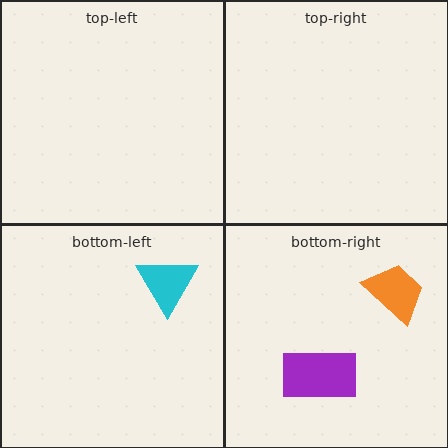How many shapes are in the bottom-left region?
1.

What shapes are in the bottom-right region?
The purple rectangle, the orange trapezoid.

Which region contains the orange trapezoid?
The bottom-right region.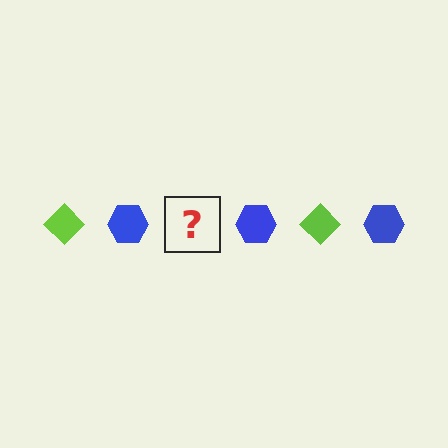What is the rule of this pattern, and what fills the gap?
The rule is that the pattern alternates between lime diamond and blue hexagon. The gap should be filled with a lime diamond.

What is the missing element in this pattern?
The missing element is a lime diamond.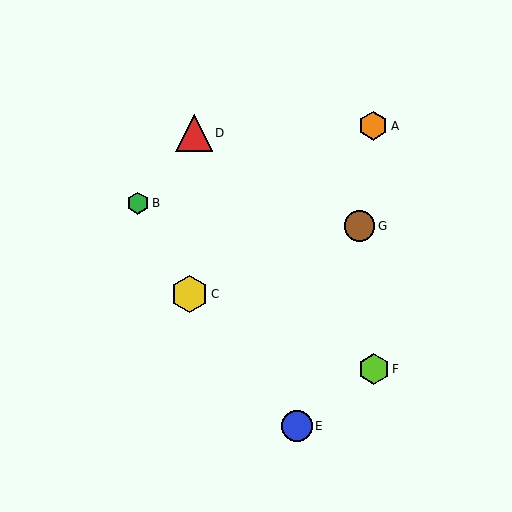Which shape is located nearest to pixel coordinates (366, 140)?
The orange hexagon (labeled A) at (373, 126) is nearest to that location.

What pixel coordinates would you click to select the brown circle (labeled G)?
Click at (360, 226) to select the brown circle G.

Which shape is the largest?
The red triangle (labeled D) is the largest.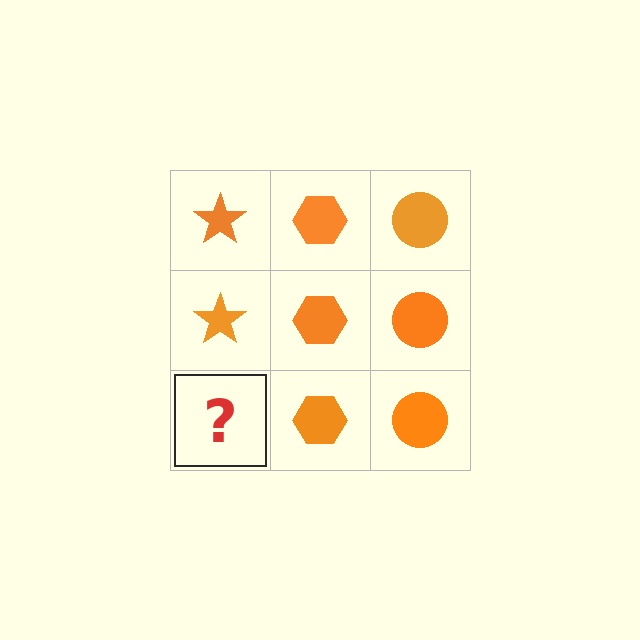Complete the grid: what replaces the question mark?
The question mark should be replaced with an orange star.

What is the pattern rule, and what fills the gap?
The rule is that each column has a consistent shape. The gap should be filled with an orange star.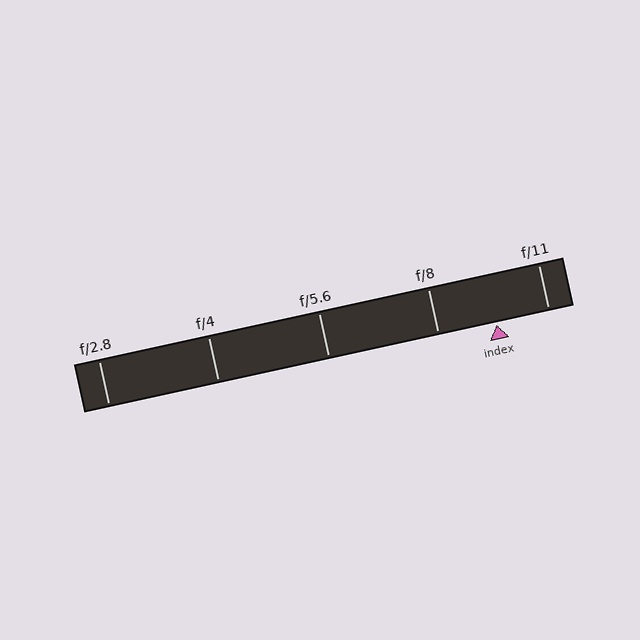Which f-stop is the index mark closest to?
The index mark is closest to f/11.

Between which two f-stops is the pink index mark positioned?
The index mark is between f/8 and f/11.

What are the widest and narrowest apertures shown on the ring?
The widest aperture shown is f/2.8 and the narrowest is f/11.